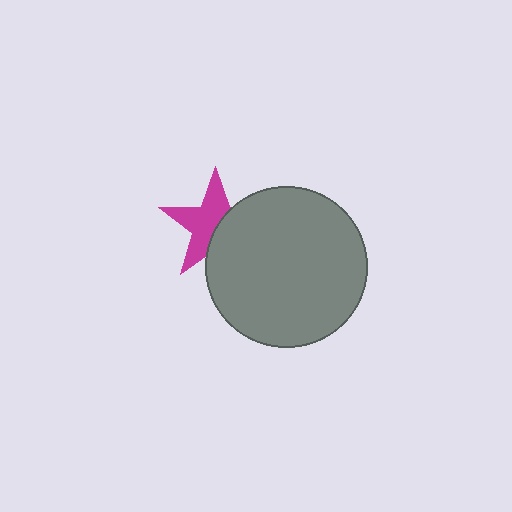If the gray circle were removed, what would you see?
You would see the complete magenta star.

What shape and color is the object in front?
The object in front is a gray circle.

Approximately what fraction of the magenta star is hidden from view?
Roughly 43% of the magenta star is hidden behind the gray circle.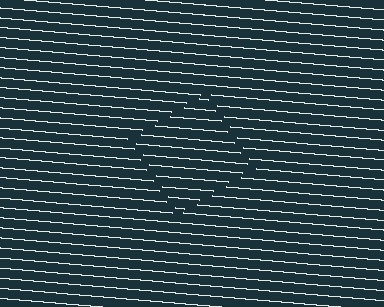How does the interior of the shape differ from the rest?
The interior of the shape contains the same grating, shifted by half a period — the contour is defined by the phase discontinuity where line-ends from the inner and outer gratings abut.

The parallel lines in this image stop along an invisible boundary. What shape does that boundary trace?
An illusory square. The interior of the shape contains the same grating, shifted by half a period — the contour is defined by the phase discontinuity where line-ends from the inner and outer gratings abut.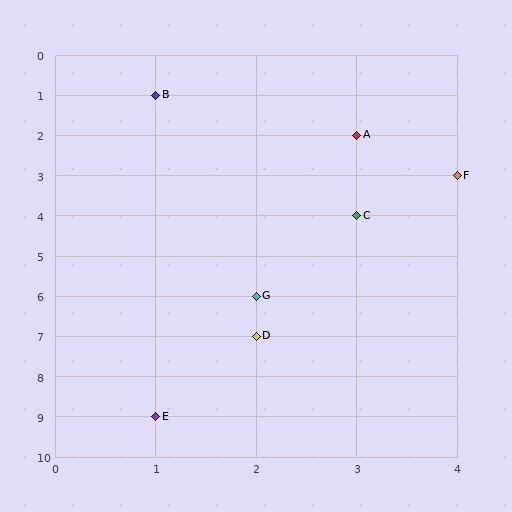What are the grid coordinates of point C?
Point C is at grid coordinates (3, 4).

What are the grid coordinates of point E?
Point E is at grid coordinates (1, 9).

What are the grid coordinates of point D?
Point D is at grid coordinates (2, 7).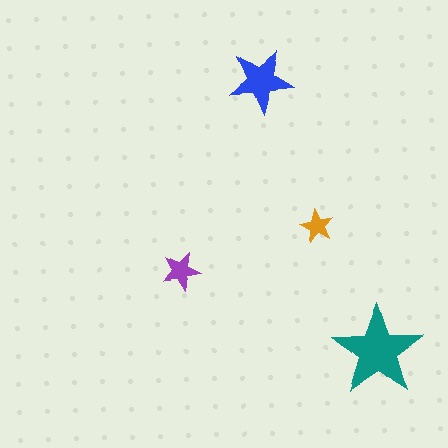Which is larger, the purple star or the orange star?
The purple one.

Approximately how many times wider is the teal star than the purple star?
About 2.5 times wider.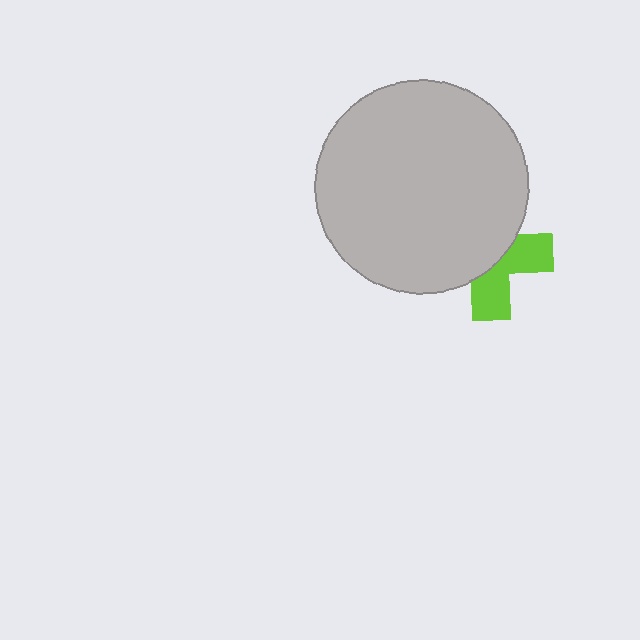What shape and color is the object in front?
The object in front is a light gray circle.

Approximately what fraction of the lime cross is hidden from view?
Roughly 58% of the lime cross is hidden behind the light gray circle.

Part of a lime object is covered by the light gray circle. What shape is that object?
It is a cross.